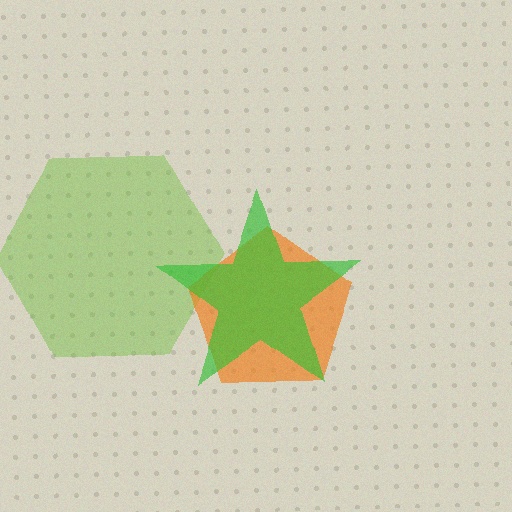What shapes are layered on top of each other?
The layered shapes are: a lime hexagon, an orange pentagon, a green star.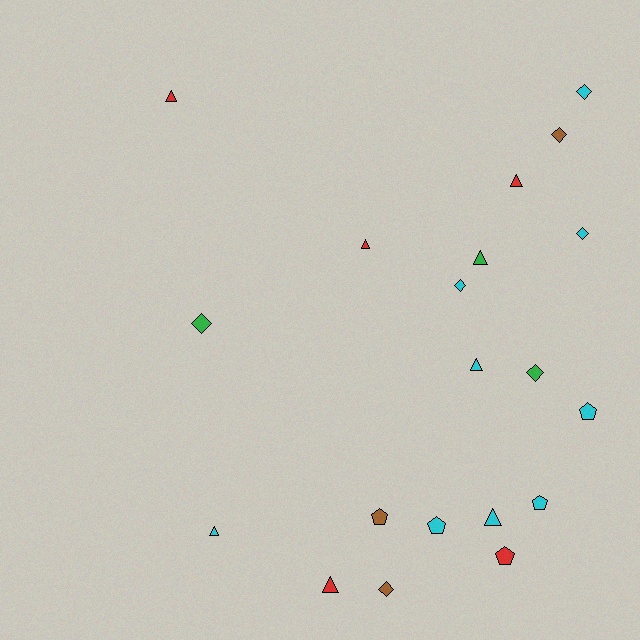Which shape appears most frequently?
Triangle, with 8 objects.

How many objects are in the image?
There are 20 objects.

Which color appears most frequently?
Cyan, with 9 objects.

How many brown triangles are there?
There are no brown triangles.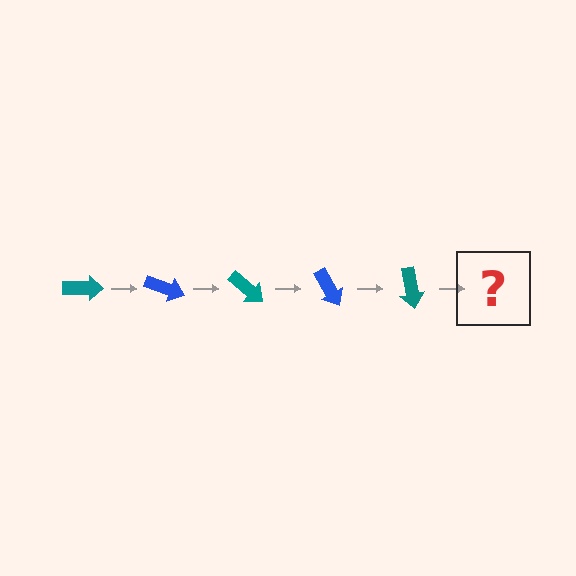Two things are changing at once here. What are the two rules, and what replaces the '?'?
The two rules are that it rotates 20 degrees each step and the color cycles through teal and blue. The '?' should be a blue arrow, rotated 100 degrees from the start.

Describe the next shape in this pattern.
It should be a blue arrow, rotated 100 degrees from the start.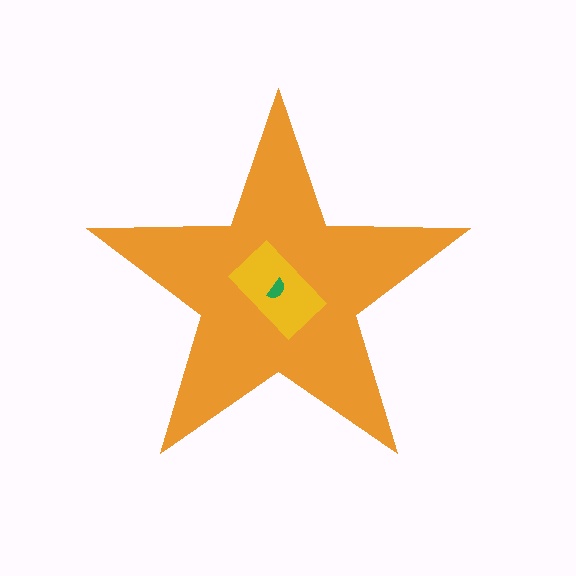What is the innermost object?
The green semicircle.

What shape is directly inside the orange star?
The yellow rectangle.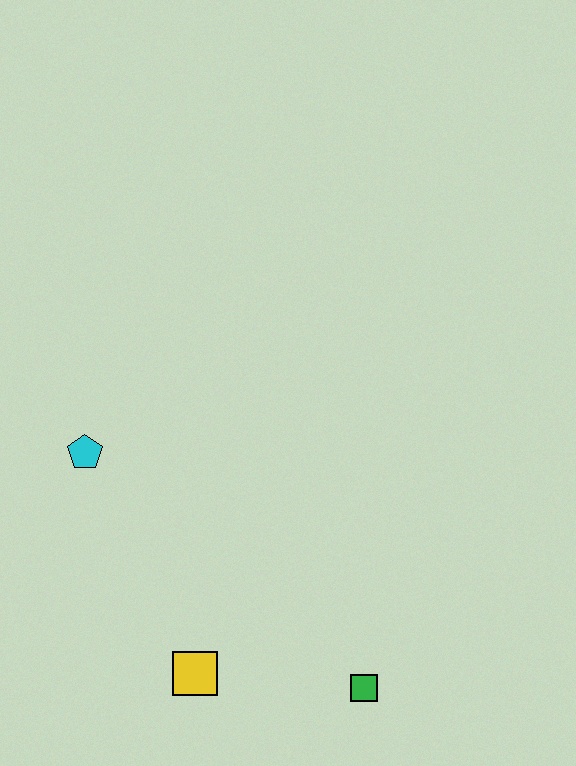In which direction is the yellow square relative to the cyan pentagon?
The yellow square is below the cyan pentagon.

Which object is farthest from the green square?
The cyan pentagon is farthest from the green square.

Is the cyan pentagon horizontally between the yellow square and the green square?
No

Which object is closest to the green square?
The yellow square is closest to the green square.